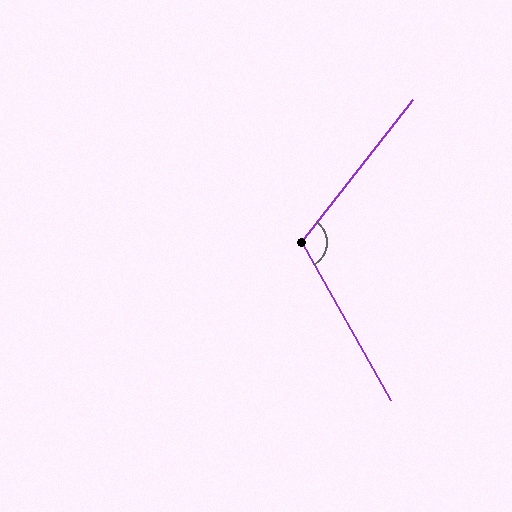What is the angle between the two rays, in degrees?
Approximately 113 degrees.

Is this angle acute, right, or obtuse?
It is obtuse.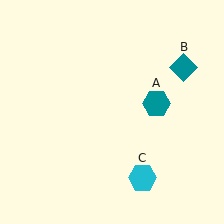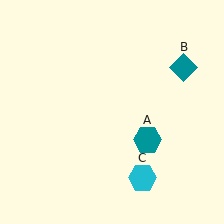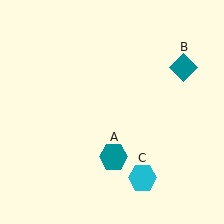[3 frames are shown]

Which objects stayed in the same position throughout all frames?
Teal diamond (object B) and cyan hexagon (object C) remained stationary.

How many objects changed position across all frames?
1 object changed position: teal hexagon (object A).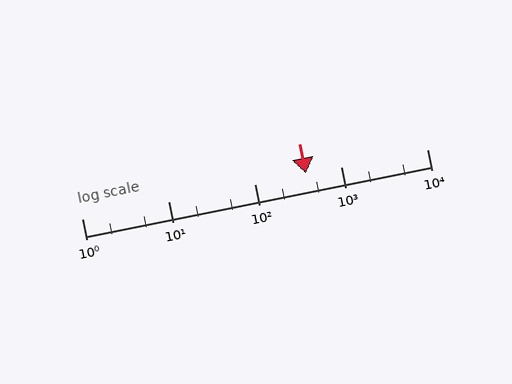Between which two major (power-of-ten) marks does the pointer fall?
The pointer is between 100 and 1000.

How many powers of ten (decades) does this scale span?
The scale spans 4 decades, from 1 to 10000.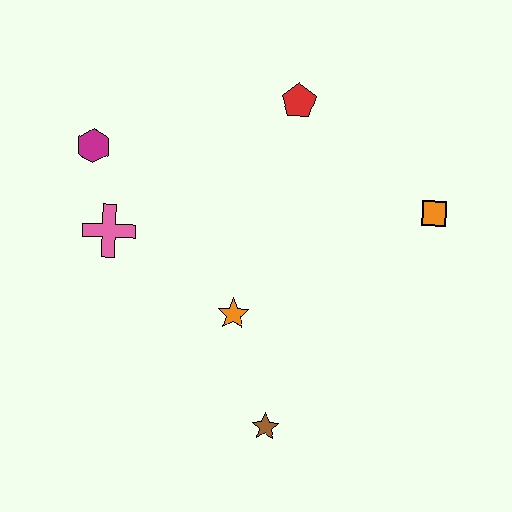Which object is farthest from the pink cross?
The orange square is farthest from the pink cross.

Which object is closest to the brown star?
The orange star is closest to the brown star.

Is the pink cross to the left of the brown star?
Yes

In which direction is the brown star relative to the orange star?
The brown star is below the orange star.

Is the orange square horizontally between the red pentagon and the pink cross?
No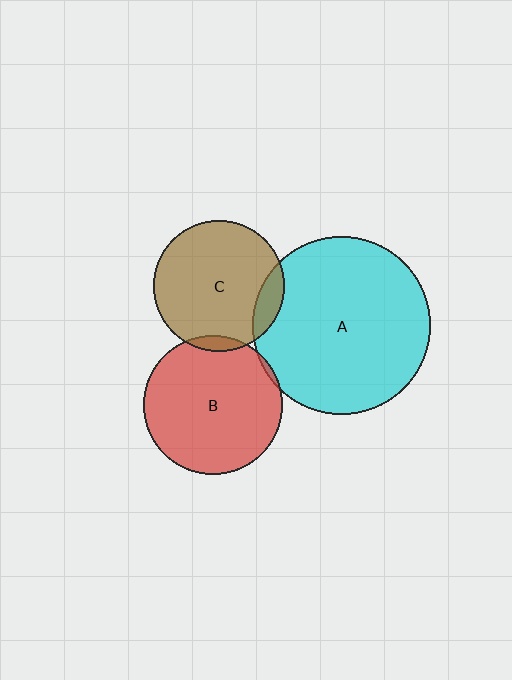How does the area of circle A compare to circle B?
Approximately 1.6 times.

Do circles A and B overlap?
Yes.